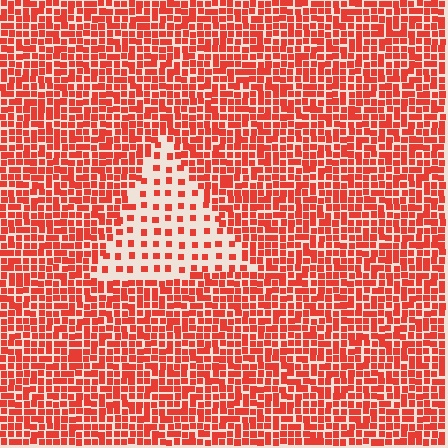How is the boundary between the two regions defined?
The boundary is defined by a change in element density (approximately 2.7x ratio). All elements are the same color, size, and shape.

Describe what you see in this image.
The image contains small red elements arranged at two different densities. A triangle-shaped region is visible where the elements are less densely packed than the surrounding area.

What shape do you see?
I see a triangle.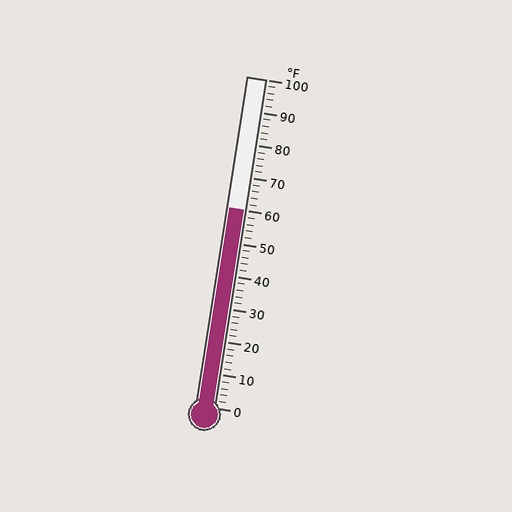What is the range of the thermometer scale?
The thermometer scale ranges from 0°F to 100°F.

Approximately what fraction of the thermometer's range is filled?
The thermometer is filled to approximately 60% of its range.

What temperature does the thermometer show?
The thermometer shows approximately 60°F.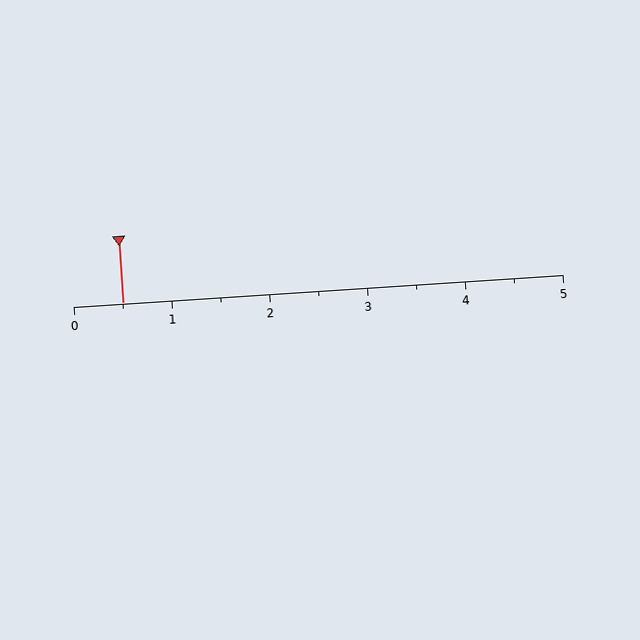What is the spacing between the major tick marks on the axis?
The major ticks are spaced 1 apart.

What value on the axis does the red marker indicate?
The marker indicates approximately 0.5.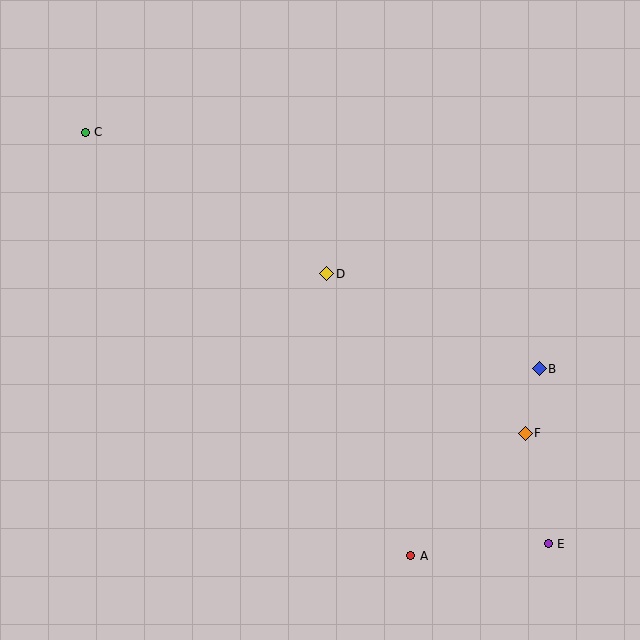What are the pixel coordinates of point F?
Point F is at (525, 433).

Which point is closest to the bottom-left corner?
Point A is closest to the bottom-left corner.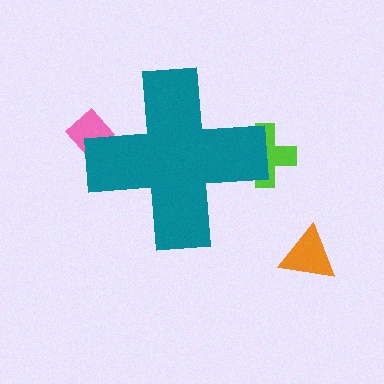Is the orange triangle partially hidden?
No, the orange triangle is fully visible.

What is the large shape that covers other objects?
A teal cross.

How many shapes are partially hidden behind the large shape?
2 shapes are partially hidden.